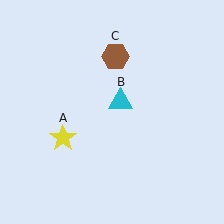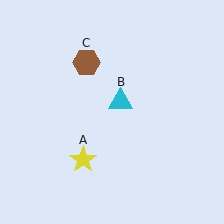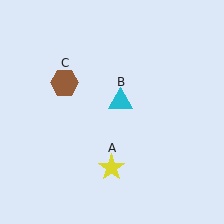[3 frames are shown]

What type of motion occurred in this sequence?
The yellow star (object A), brown hexagon (object C) rotated counterclockwise around the center of the scene.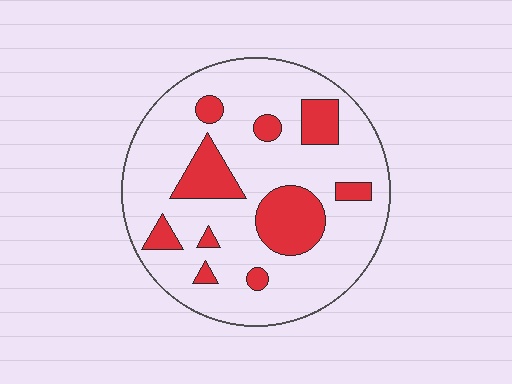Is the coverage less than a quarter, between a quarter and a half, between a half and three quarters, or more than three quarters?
Less than a quarter.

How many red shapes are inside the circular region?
10.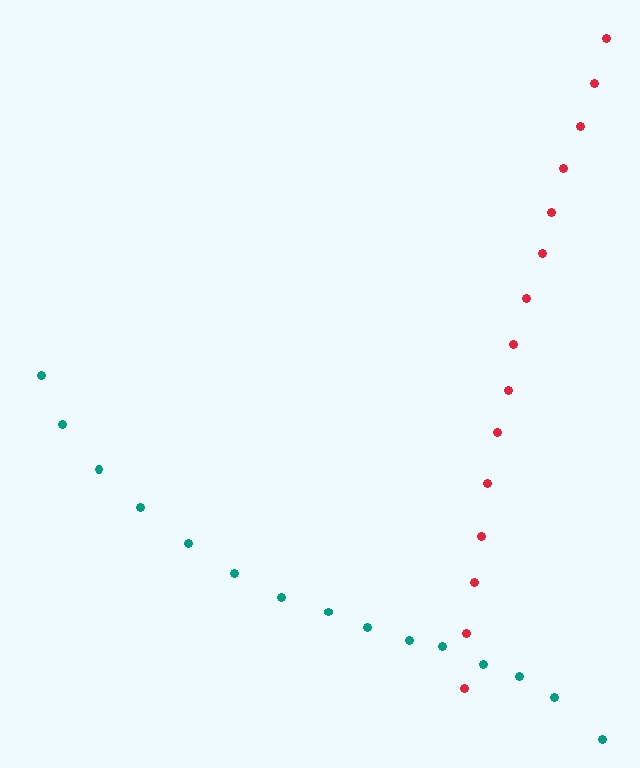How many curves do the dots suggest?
There are 2 distinct paths.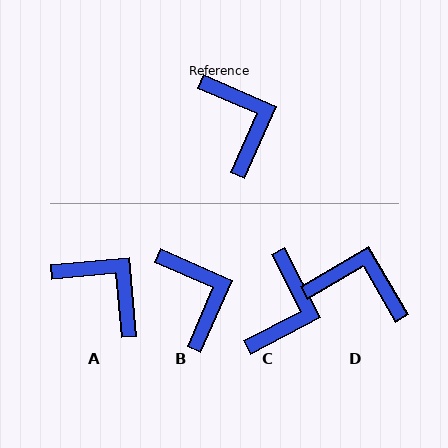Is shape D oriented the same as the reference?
No, it is off by about 54 degrees.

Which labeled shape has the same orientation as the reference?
B.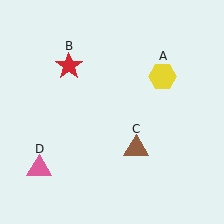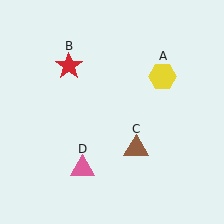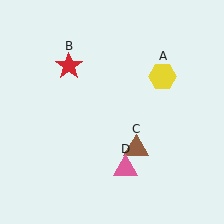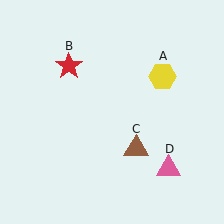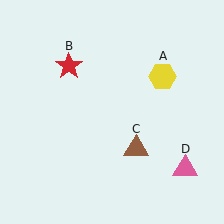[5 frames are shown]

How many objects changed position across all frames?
1 object changed position: pink triangle (object D).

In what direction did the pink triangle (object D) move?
The pink triangle (object D) moved right.